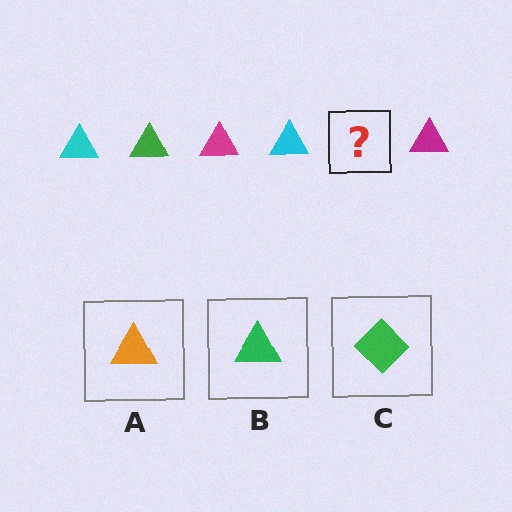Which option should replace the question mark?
Option B.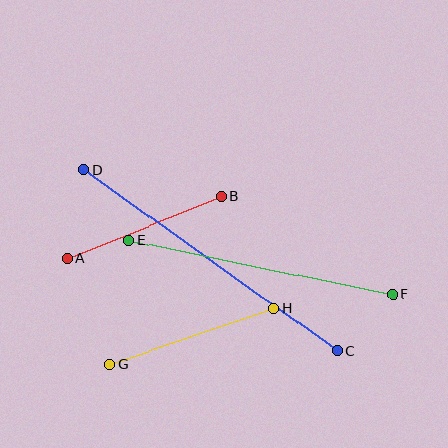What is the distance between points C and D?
The distance is approximately 312 pixels.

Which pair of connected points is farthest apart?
Points C and D are farthest apart.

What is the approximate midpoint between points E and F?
The midpoint is at approximately (261, 267) pixels.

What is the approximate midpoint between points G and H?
The midpoint is at approximately (192, 336) pixels.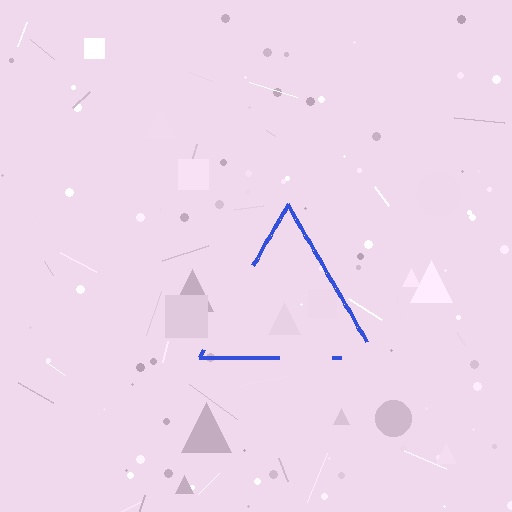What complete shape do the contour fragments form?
The contour fragments form a triangle.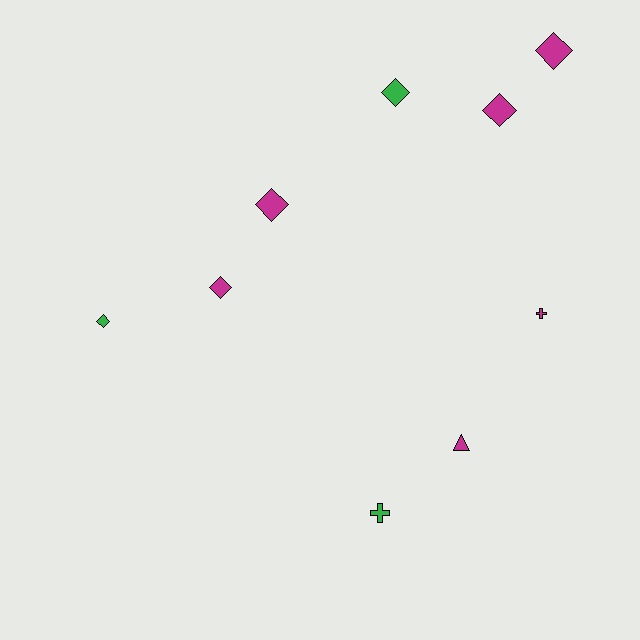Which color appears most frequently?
Magenta, with 6 objects.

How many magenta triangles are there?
There is 1 magenta triangle.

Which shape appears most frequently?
Diamond, with 6 objects.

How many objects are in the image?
There are 9 objects.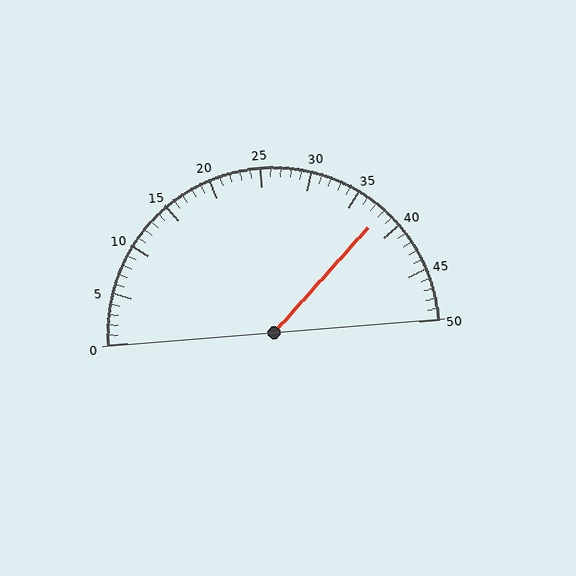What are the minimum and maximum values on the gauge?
The gauge ranges from 0 to 50.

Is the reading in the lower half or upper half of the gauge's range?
The reading is in the upper half of the range (0 to 50).